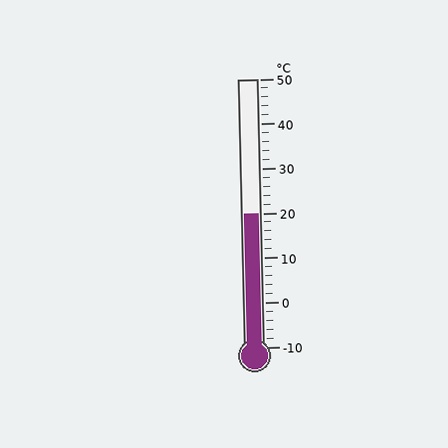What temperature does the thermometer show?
The thermometer shows approximately 20°C.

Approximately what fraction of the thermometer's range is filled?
The thermometer is filled to approximately 50% of its range.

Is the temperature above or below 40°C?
The temperature is below 40°C.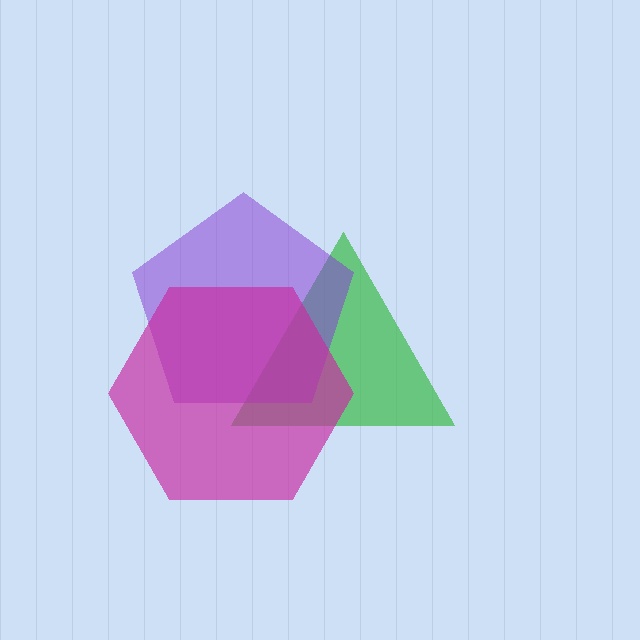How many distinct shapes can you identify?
There are 3 distinct shapes: a green triangle, a purple pentagon, a magenta hexagon.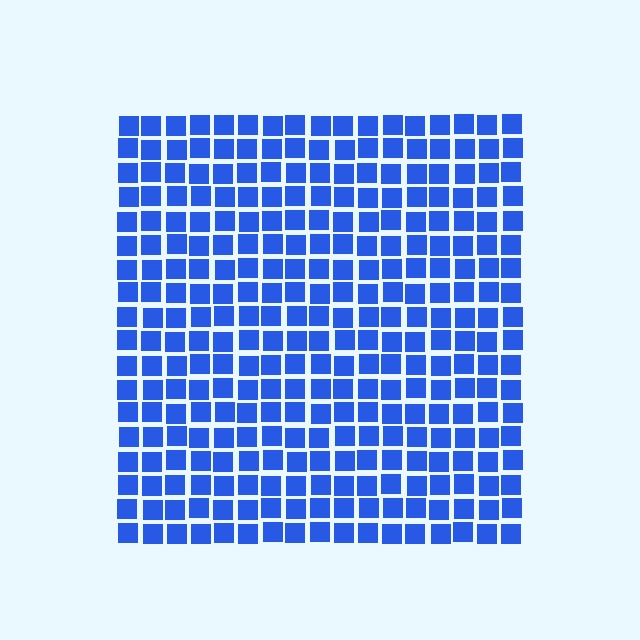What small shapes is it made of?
It is made of small squares.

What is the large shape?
The large shape is a square.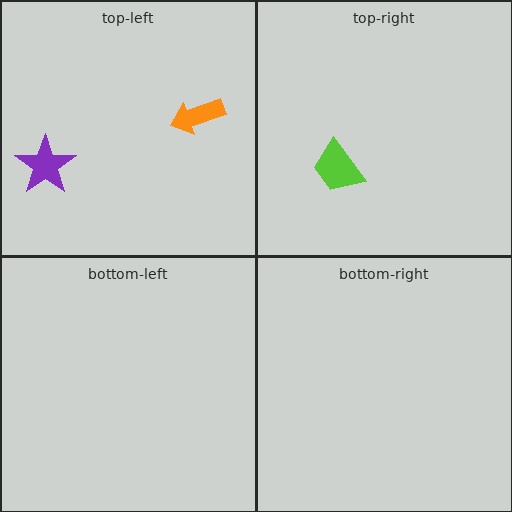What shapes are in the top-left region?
The purple star, the orange arrow.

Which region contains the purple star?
The top-left region.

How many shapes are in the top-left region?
2.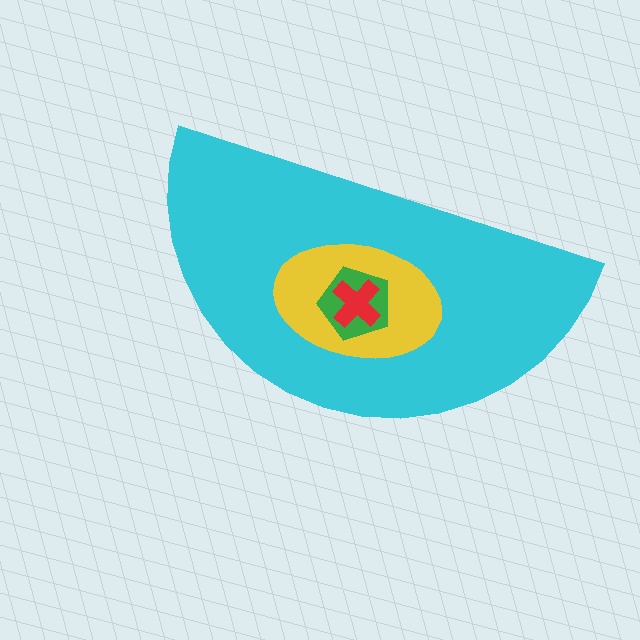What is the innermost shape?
The red cross.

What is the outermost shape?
The cyan semicircle.